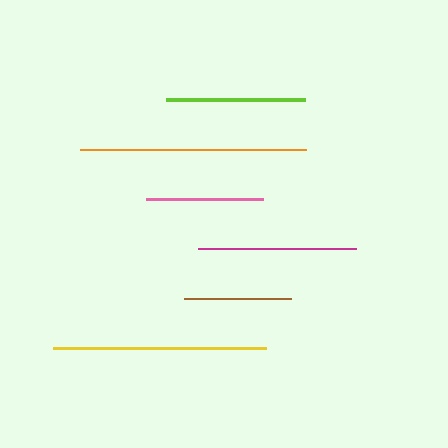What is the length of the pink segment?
The pink segment is approximately 117 pixels long.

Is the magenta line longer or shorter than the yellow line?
The yellow line is longer than the magenta line.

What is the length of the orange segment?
The orange segment is approximately 226 pixels long.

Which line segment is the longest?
The orange line is the longest at approximately 226 pixels.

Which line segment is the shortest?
The brown line is the shortest at approximately 107 pixels.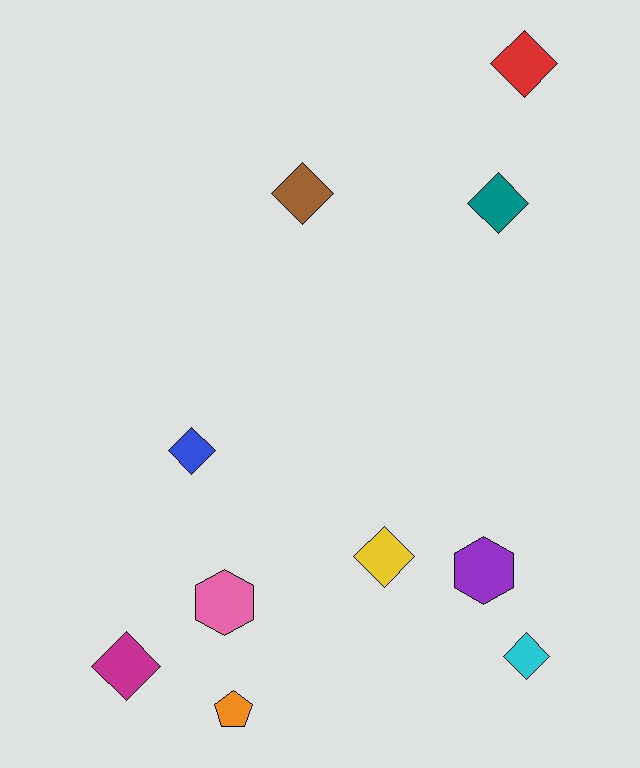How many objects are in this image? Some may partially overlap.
There are 10 objects.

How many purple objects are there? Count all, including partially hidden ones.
There is 1 purple object.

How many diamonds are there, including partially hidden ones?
There are 7 diamonds.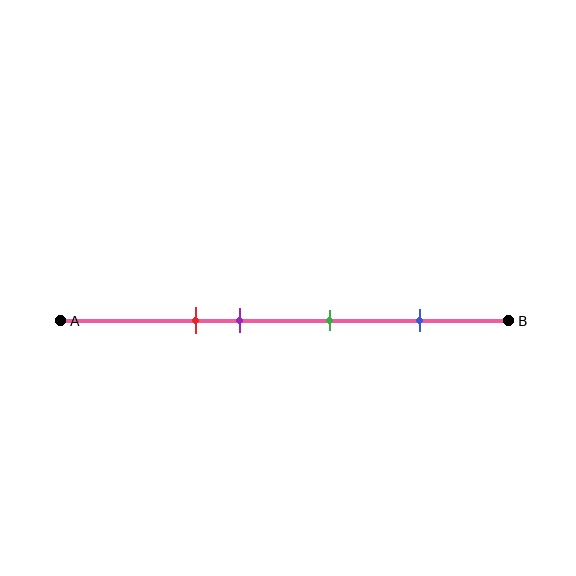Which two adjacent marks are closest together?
The red and purple marks are the closest adjacent pair.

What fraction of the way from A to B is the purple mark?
The purple mark is approximately 40% (0.4) of the way from A to B.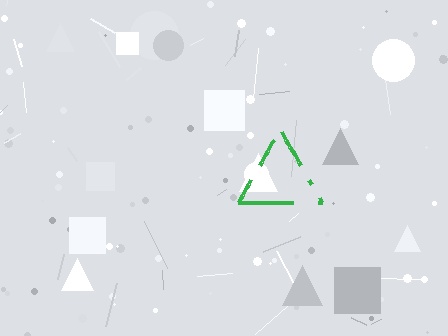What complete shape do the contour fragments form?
The contour fragments form a triangle.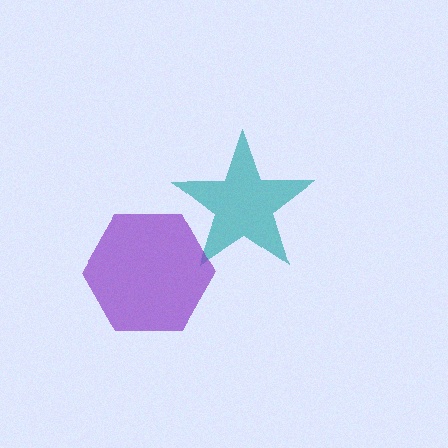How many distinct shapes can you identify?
There are 2 distinct shapes: a teal star, a purple hexagon.